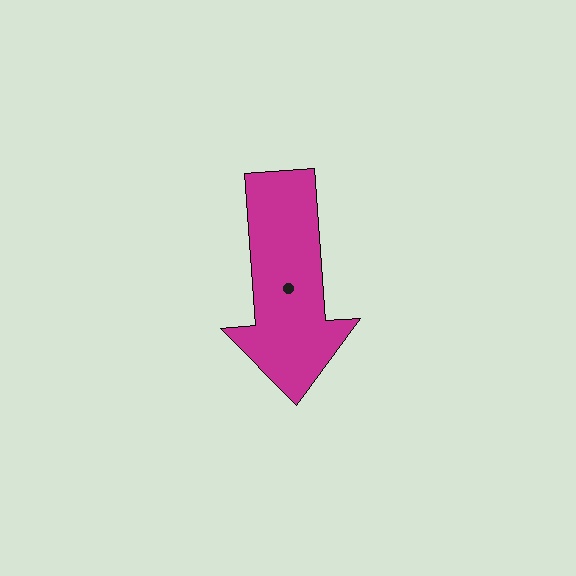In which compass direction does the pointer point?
South.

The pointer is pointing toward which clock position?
Roughly 6 o'clock.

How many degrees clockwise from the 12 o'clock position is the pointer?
Approximately 176 degrees.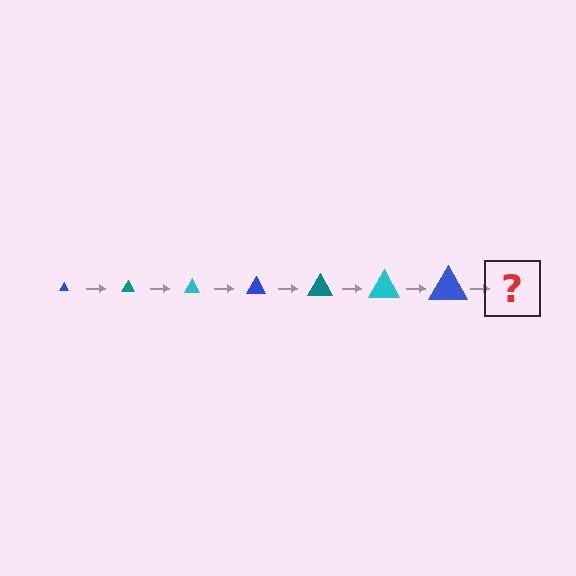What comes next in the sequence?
The next element should be a teal triangle, larger than the previous one.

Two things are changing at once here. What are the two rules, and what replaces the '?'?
The two rules are that the triangle grows larger each step and the color cycles through blue, teal, and cyan. The '?' should be a teal triangle, larger than the previous one.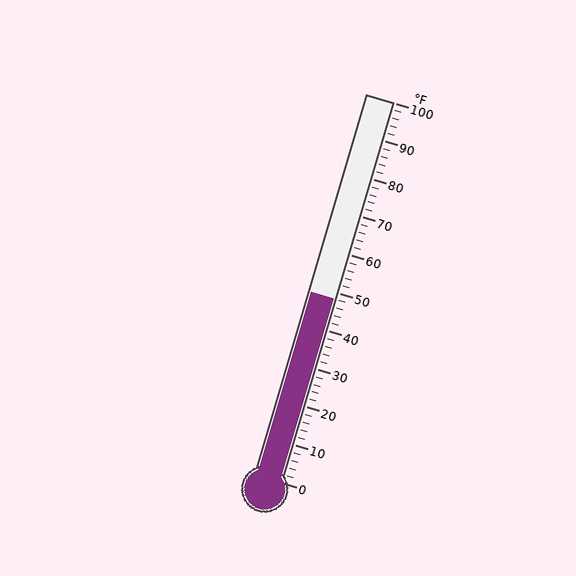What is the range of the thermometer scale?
The thermometer scale ranges from 0°F to 100°F.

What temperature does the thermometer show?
The thermometer shows approximately 48°F.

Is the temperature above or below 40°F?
The temperature is above 40°F.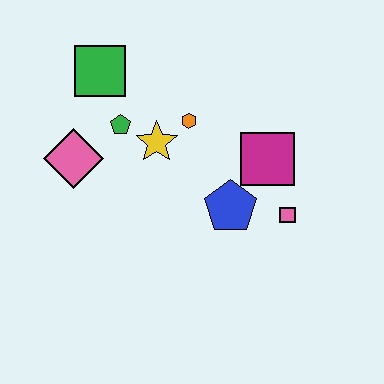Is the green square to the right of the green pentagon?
No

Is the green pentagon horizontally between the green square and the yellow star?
Yes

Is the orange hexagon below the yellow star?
No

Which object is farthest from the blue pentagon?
The green square is farthest from the blue pentagon.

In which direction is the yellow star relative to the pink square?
The yellow star is to the left of the pink square.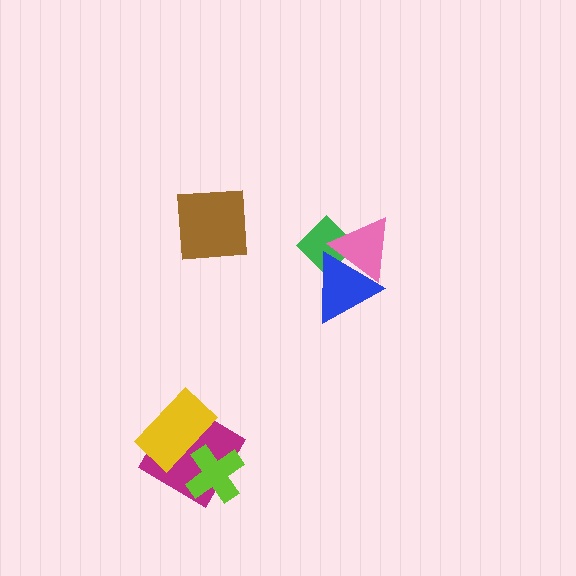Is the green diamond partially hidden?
Yes, it is partially covered by another shape.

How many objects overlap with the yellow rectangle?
2 objects overlap with the yellow rectangle.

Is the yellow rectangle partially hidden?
Yes, it is partially covered by another shape.